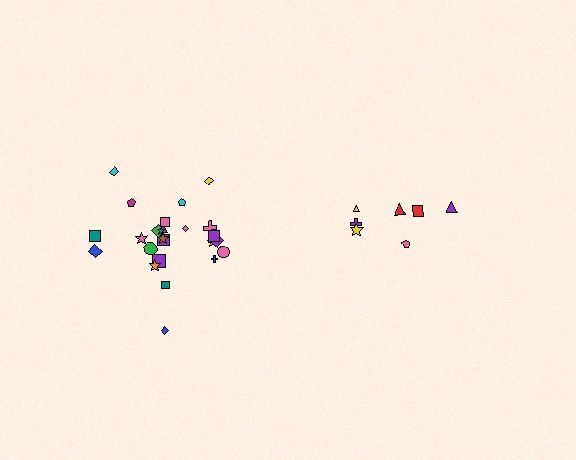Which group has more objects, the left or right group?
The left group.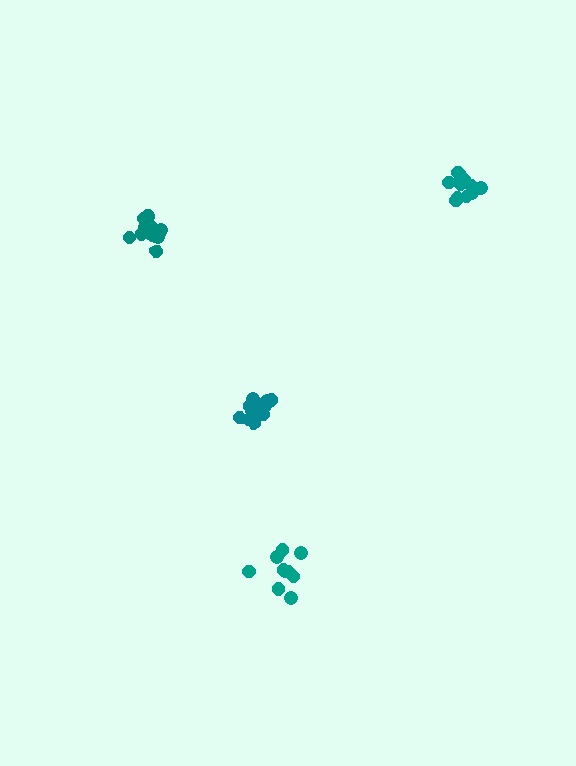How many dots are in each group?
Group 1: 14 dots, Group 2: 10 dots, Group 3: 13 dots, Group 4: 14 dots (51 total).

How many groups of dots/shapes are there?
There are 4 groups.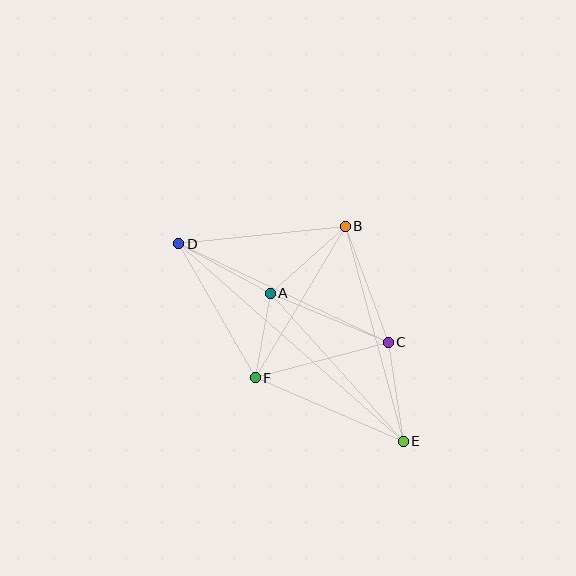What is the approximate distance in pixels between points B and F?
The distance between B and F is approximately 176 pixels.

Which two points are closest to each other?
Points A and F are closest to each other.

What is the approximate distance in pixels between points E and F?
The distance between E and F is approximately 161 pixels.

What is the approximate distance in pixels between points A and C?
The distance between A and C is approximately 127 pixels.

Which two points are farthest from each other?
Points D and E are farthest from each other.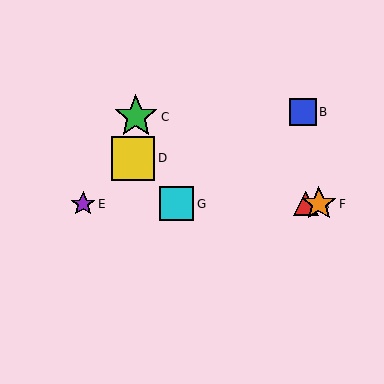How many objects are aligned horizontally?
4 objects (A, E, F, G) are aligned horizontally.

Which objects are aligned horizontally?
Objects A, E, F, G are aligned horizontally.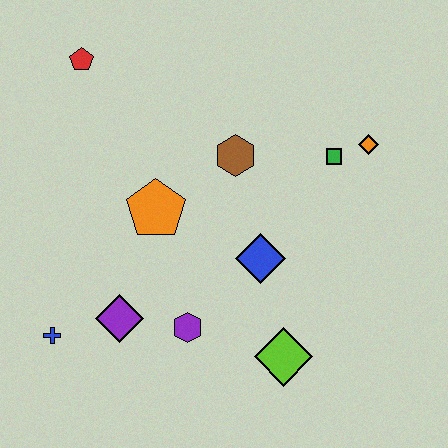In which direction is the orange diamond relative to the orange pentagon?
The orange diamond is to the right of the orange pentagon.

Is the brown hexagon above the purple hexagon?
Yes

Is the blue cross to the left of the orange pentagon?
Yes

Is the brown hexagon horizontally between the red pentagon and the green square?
Yes